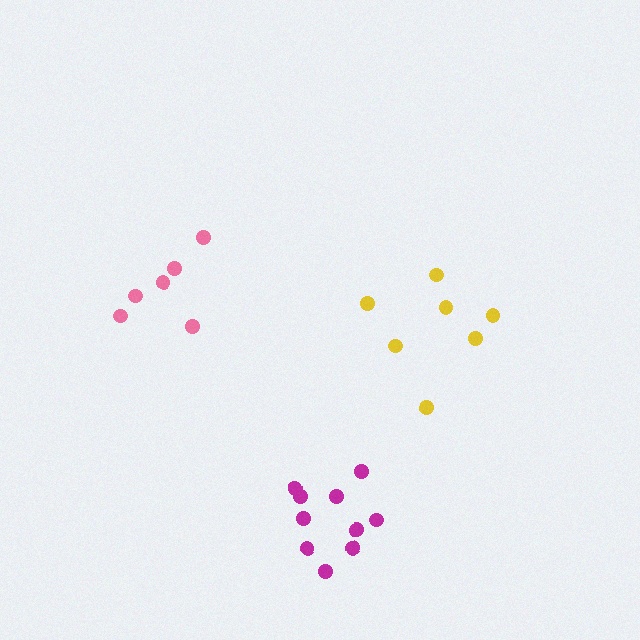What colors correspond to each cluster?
The clusters are colored: pink, yellow, magenta.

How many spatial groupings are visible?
There are 3 spatial groupings.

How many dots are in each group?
Group 1: 6 dots, Group 2: 7 dots, Group 3: 10 dots (23 total).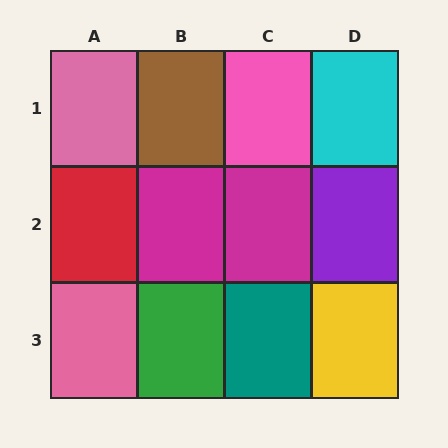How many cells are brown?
1 cell is brown.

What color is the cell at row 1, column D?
Cyan.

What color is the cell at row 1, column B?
Brown.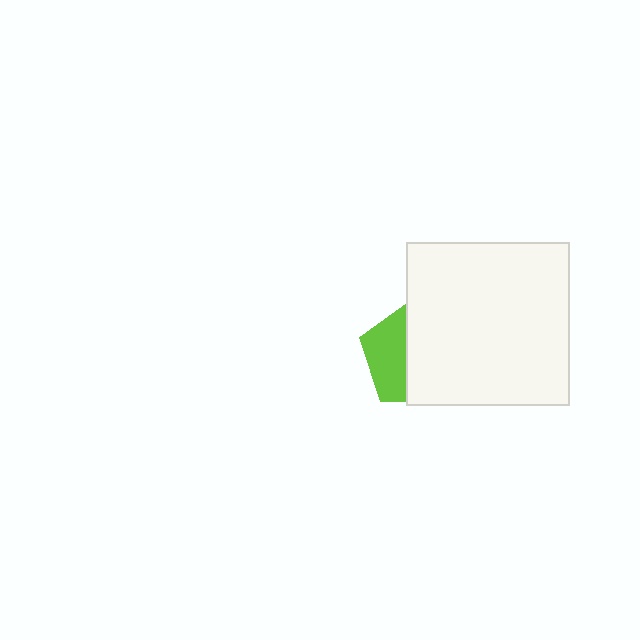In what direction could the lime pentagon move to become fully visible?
The lime pentagon could move left. That would shift it out from behind the white square entirely.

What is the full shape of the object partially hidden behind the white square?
The partially hidden object is a lime pentagon.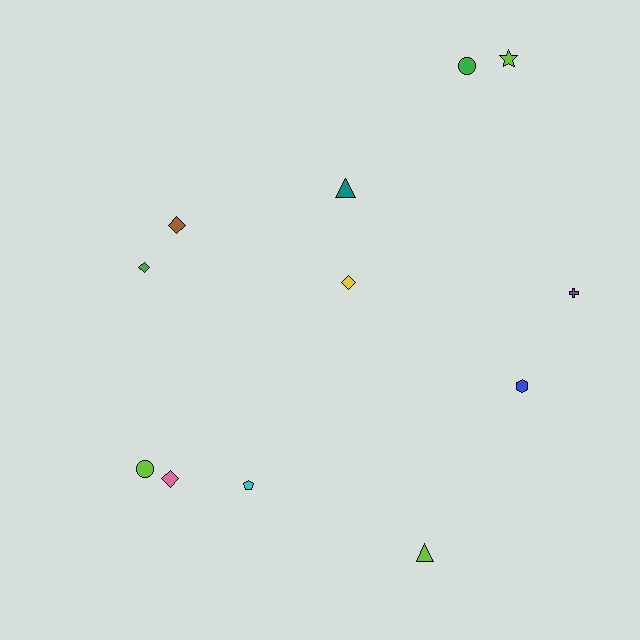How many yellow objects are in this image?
There is 1 yellow object.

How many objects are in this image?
There are 12 objects.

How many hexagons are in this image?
There is 1 hexagon.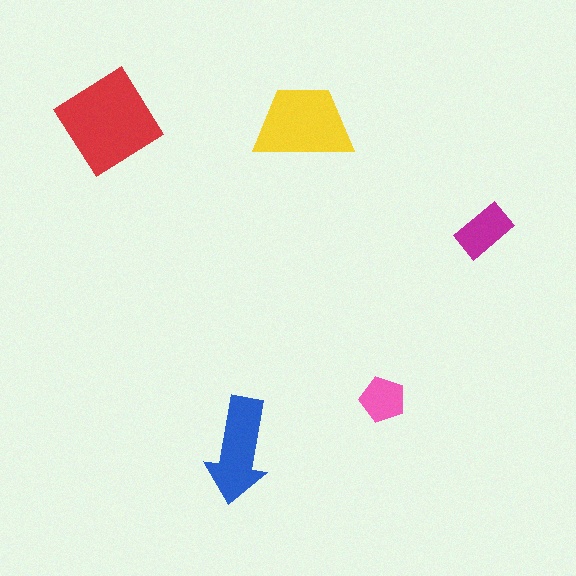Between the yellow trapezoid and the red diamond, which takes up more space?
The red diamond.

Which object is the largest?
The red diamond.